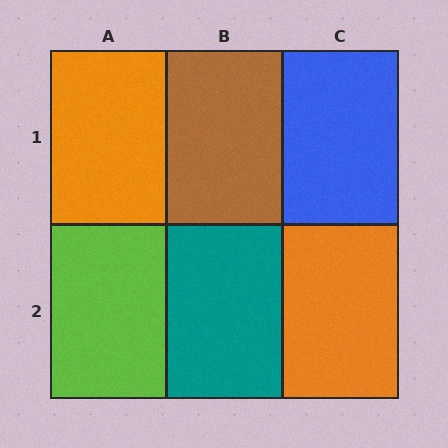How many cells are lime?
1 cell is lime.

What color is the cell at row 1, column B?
Brown.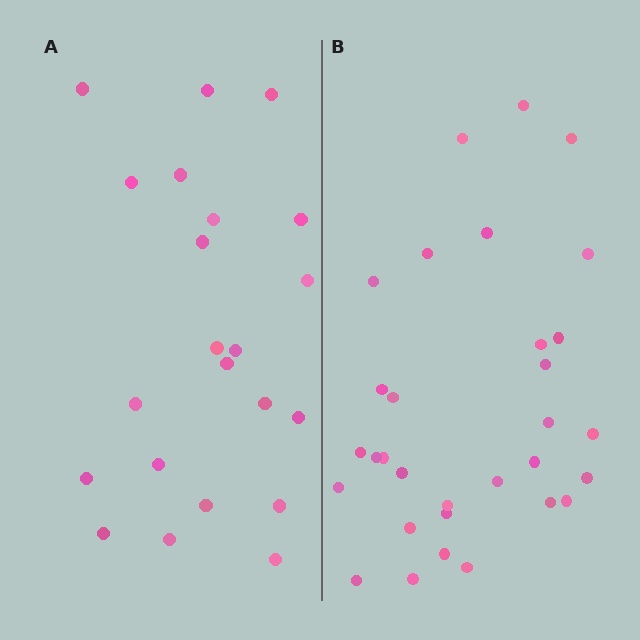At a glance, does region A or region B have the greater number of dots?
Region B (the right region) has more dots.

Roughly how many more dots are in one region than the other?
Region B has roughly 8 or so more dots than region A.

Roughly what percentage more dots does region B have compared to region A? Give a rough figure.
About 40% more.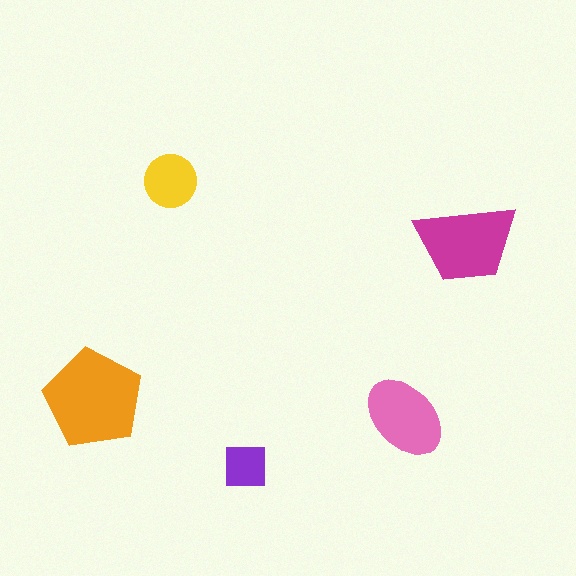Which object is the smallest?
The purple square.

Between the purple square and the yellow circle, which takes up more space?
The yellow circle.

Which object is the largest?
The orange pentagon.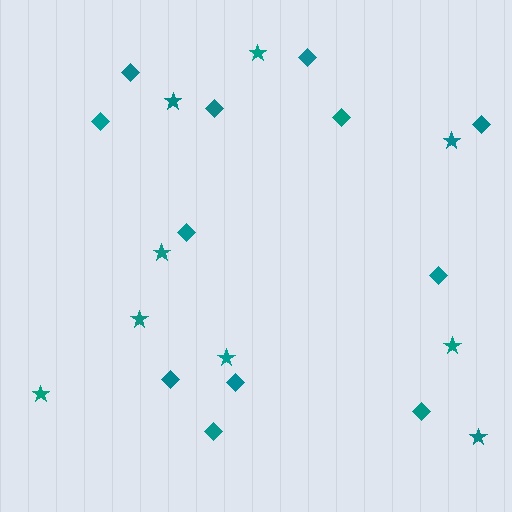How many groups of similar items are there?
There are 2 groups: one group of stars (9) and one group of diamonds (12).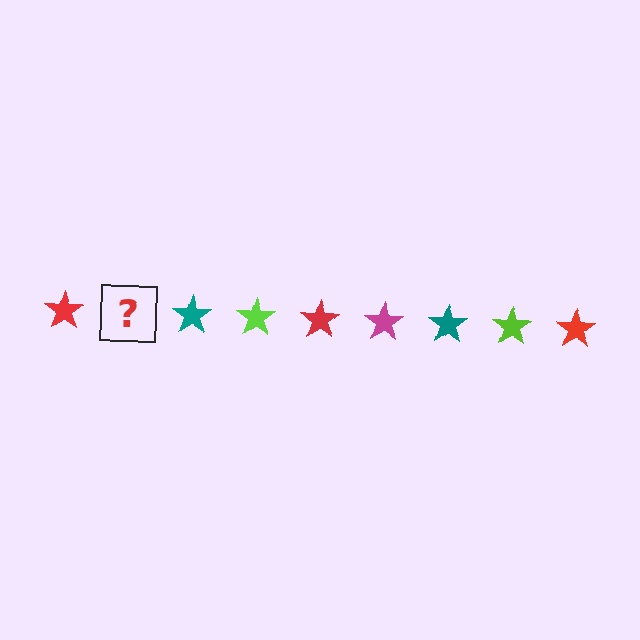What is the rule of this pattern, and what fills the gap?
The rule is that the pattern cycles through red, magenta, teal, lime stars. The gap should be filled with a magenta star.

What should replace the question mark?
The question mark should be replaced with a magenta star.